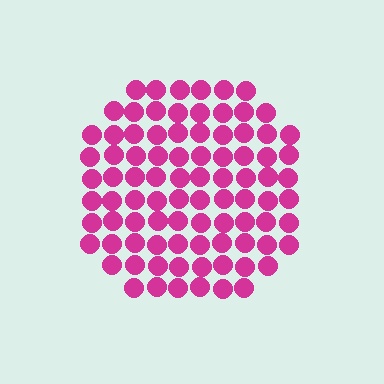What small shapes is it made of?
It is made of small circles.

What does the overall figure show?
The overall figure shows a circle.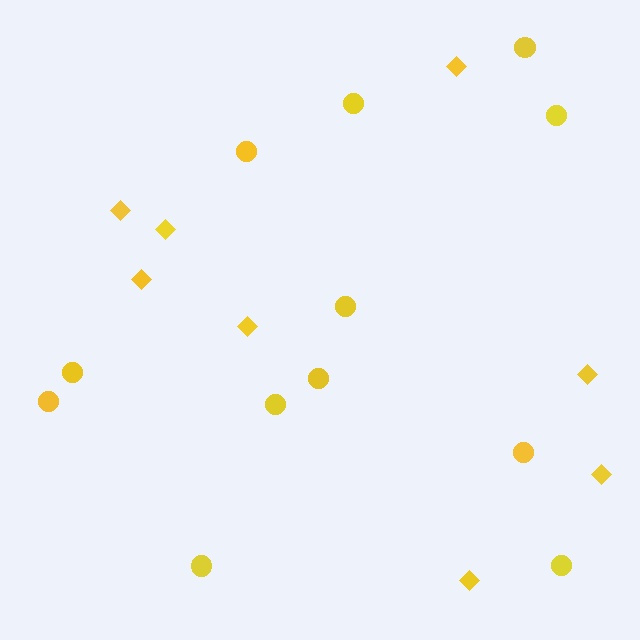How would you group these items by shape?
There are 2 groups: one group of circles (12) and one group of diamonds (8).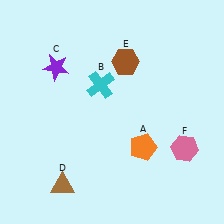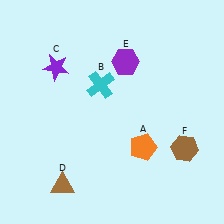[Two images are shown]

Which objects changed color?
E changed from brown to purple. F changed from pink to brown.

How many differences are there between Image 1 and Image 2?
There are 2 differences between the two images.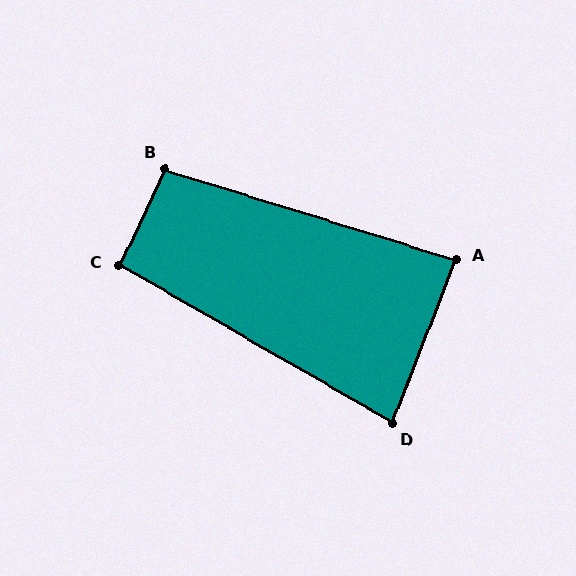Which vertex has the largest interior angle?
B, at approximately 98 degrees.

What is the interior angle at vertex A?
Approximately 86 degrees (approximately right).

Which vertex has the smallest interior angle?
D, at approximately 82 degrees.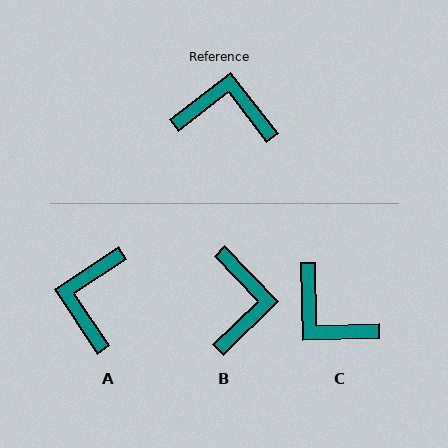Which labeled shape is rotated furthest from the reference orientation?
C, about 144 degrees away.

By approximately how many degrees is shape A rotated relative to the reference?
Approximately 86 degrees counter-clockwise.